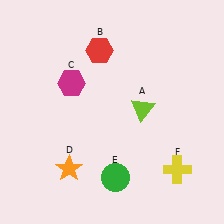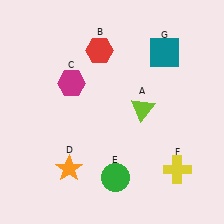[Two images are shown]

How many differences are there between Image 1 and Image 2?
There is 1 difference between the two images.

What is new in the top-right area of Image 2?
A teal square (G) was added in the top-right area of Image 2.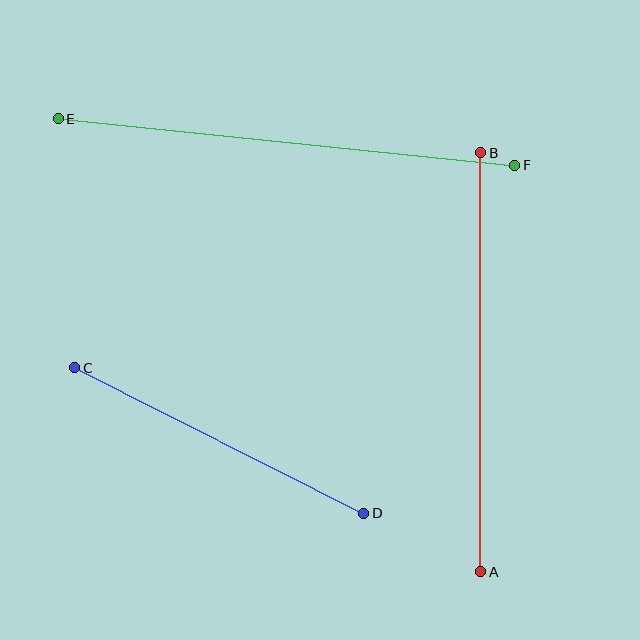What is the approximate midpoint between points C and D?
The midpoint is at approximately (219, 440) pixels.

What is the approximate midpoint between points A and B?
The midpoint is at approximately (481, 362) pixels.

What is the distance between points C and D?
The distance is approximately 323 pixels.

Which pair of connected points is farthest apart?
Points E and F are farthest apart.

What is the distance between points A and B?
The distance is approximately 419 pixels.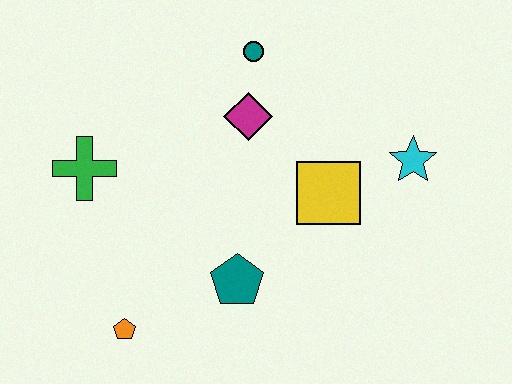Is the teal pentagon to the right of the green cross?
Yes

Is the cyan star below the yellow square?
No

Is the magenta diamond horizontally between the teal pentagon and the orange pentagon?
No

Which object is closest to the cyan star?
The yellow square is closest to the cyan star.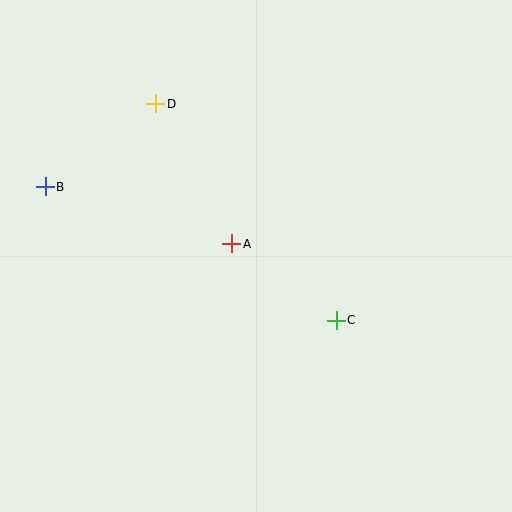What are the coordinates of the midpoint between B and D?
The midpoint between B and D is at (100, 145).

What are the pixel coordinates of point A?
Point A is at (232, 244).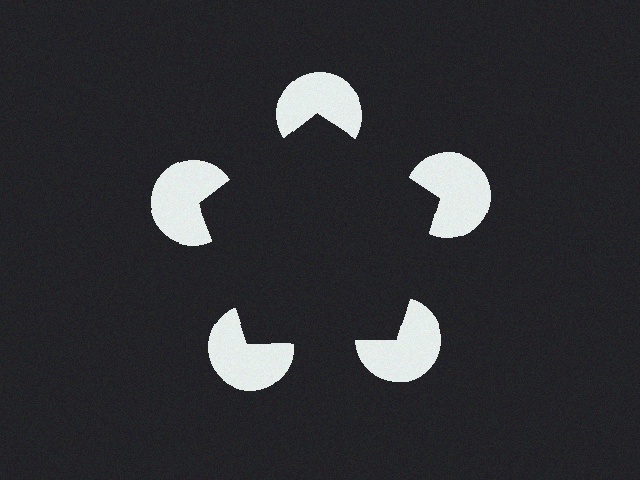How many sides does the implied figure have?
5 sides.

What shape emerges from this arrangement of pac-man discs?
An illusory pentagon — its edges are inferred from the aligned wedge cuts in the pac-man discs, not physically drawn.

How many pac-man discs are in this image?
There are 5 — one at each vertex of the illusory pentagon.